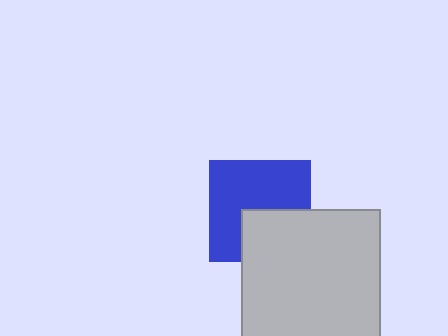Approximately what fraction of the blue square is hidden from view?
Roughly 35% of the blue square is hidden behind the light gray square.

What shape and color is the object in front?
The object in front is a light gray square.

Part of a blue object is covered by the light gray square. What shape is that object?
It is a square.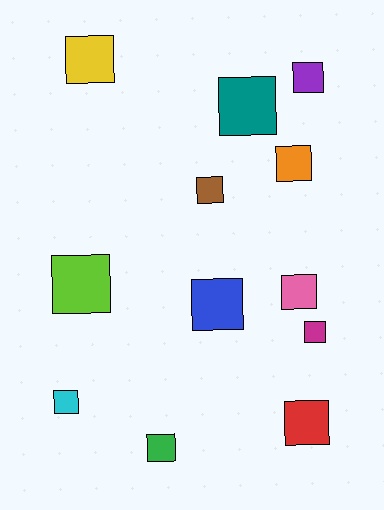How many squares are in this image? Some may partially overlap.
There are 12 squares.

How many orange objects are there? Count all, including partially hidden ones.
There is 1 orange object.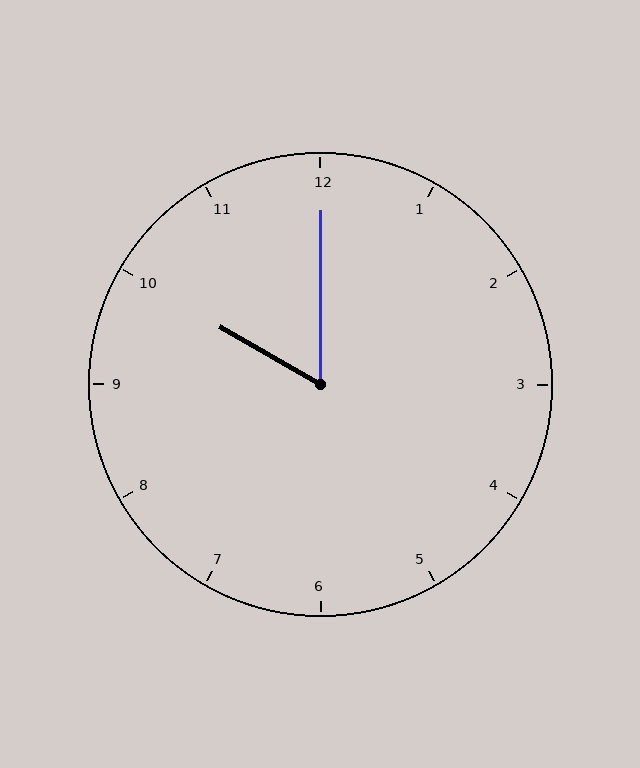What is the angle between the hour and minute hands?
Approximately 60 degrees.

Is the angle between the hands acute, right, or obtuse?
It is acute.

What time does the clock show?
10:00.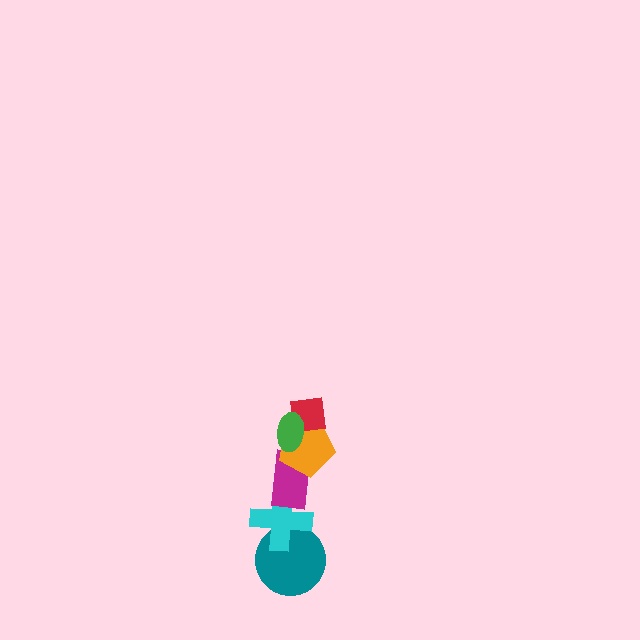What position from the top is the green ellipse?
The green ellipse is 1st from the top.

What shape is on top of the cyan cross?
The magenta rectangle is on top of the cyan cross.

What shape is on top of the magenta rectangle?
The orange pentagon is on top of the magenta rectangle.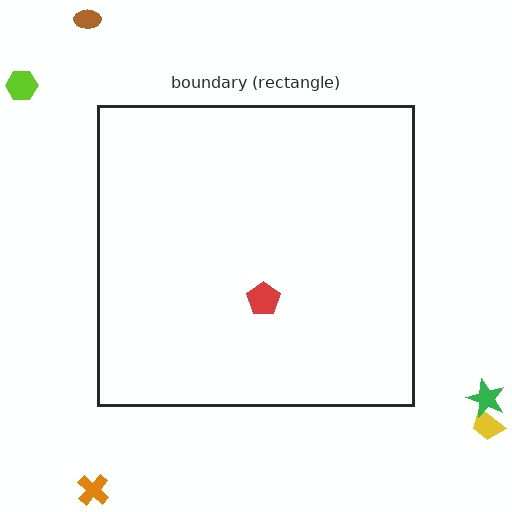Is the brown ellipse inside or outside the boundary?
Outside.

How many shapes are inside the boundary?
1 inside, 5 outside.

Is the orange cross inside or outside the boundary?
Outside.